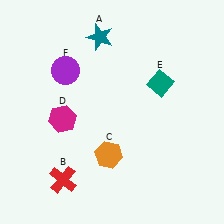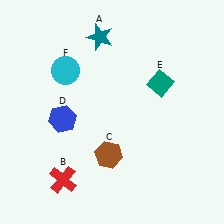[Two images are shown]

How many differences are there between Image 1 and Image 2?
There are 3 differences between the two images.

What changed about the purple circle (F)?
In Image 1, F is purple. In Image 2, it changed to cyan.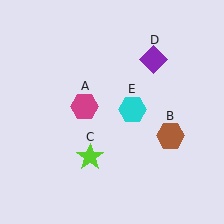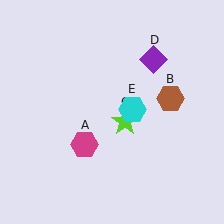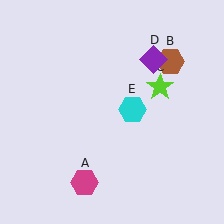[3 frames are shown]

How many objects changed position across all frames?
3 objects changed position: magenta hexagon (object A), brown hexagon (object B), lime star (object C).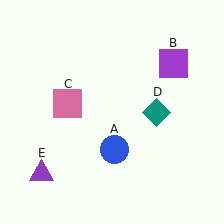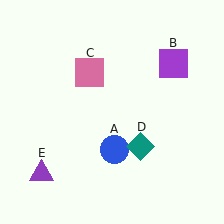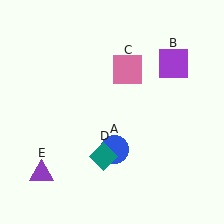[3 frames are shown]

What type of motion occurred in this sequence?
The pink square (object C), teal diamond (object D) rotated clockwise around the center of the scene.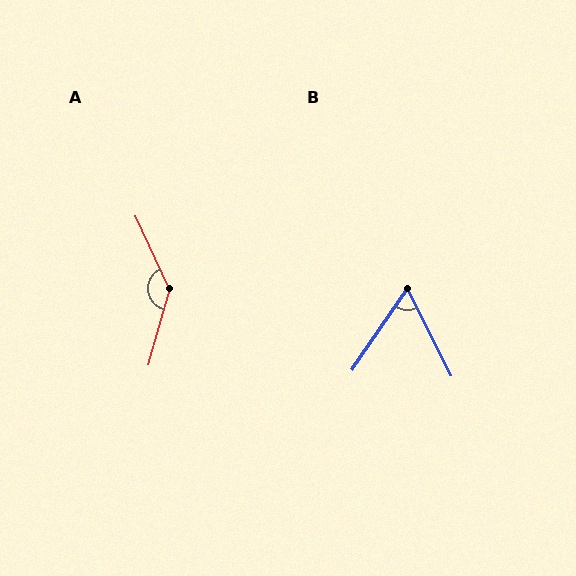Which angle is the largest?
A, at approximately 139 degrees.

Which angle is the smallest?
B, at approximately 61 degrees.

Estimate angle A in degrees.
Approximately 139 degrees.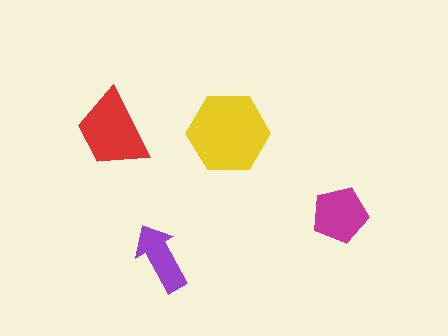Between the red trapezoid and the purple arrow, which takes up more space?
The red trapezoid.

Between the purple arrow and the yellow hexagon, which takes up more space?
The yellow hexagon.